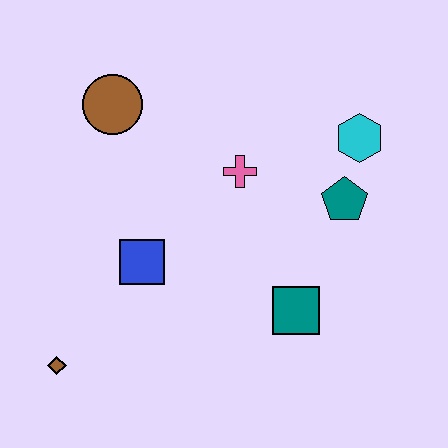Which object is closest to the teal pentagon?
The cyan hexagon is closest to the teal pentagon.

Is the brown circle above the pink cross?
Yes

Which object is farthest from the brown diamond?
The cyan hexagon is farthest from the brown diamond.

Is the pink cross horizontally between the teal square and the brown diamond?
Yes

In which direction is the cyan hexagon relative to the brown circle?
The cyan hexagon is to the right of the brown circle.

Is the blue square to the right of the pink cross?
No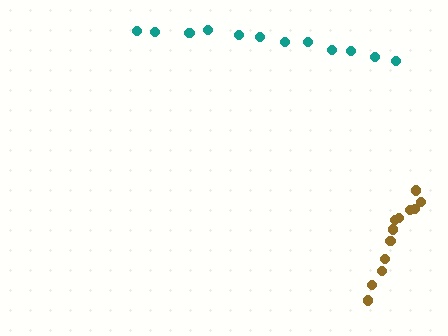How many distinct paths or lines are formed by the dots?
There are 2 distinct paths.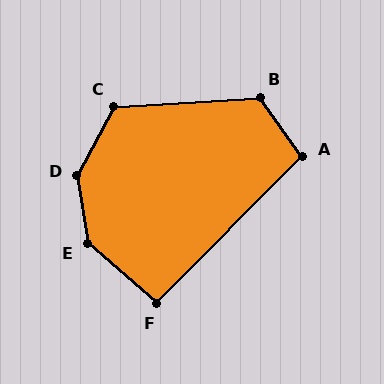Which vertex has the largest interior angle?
D, at approximately 143 degrees.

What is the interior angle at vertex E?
Approximately 140 degrees (obtuse).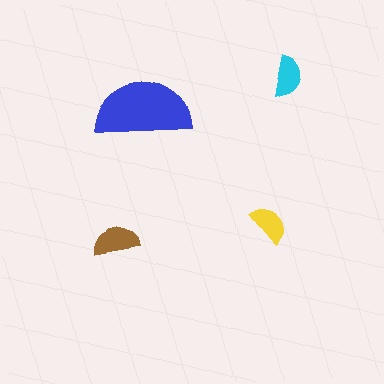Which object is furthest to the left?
The brown semicircle is leftmost.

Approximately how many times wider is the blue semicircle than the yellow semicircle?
About 2.5 times wider.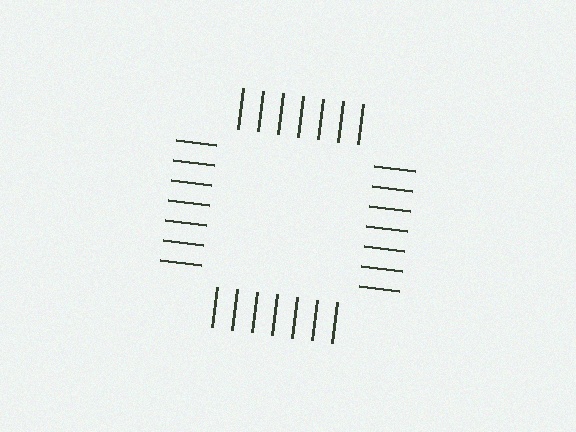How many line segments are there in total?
28 — 7 along each of the 4 edges.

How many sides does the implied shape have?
4 sides — the line-ends trace a square.